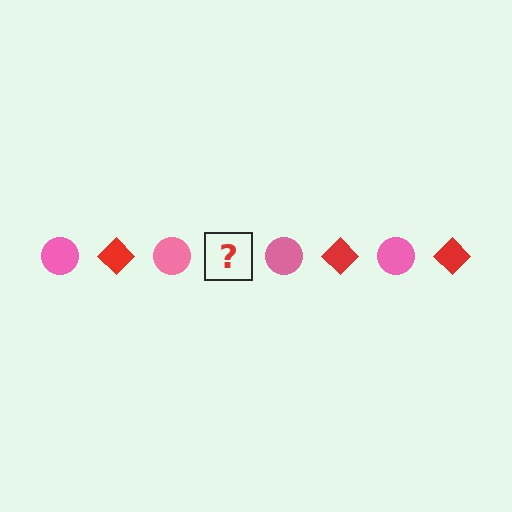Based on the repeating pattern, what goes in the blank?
The blank should be a red diamond.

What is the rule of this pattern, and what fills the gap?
The rule is that the pattern alternates between pink circle and red diamond. The gap should be filled with a red diamond.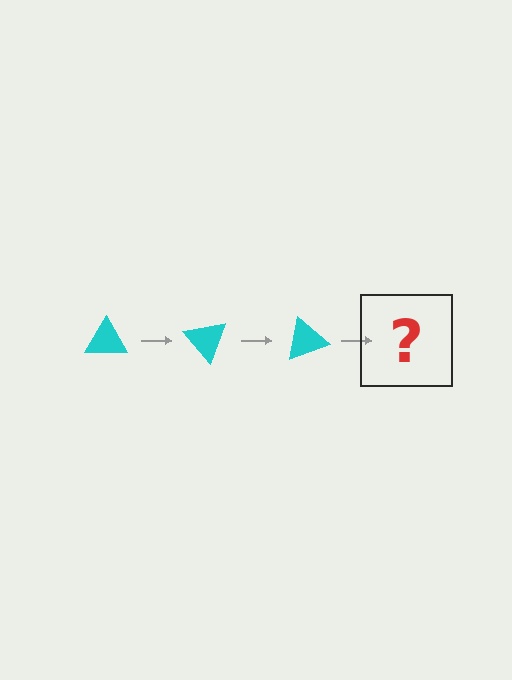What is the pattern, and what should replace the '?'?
The pattern is that the triangle rotates 50 degrees each step. The '?' should be a cyan triangle rotated 150 degrees.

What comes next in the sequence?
The next element should be a cyan triangle rotated 150 degrees.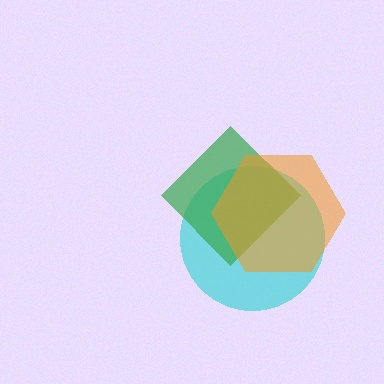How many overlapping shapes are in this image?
There are 3 overlapping shapes in the image.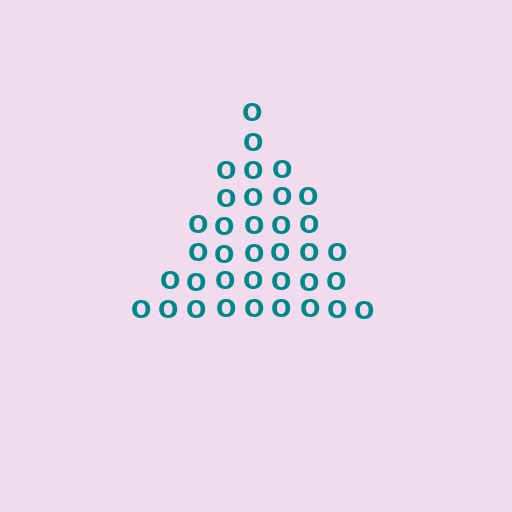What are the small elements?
The small elements are letter O's.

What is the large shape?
The large shape is a triangle.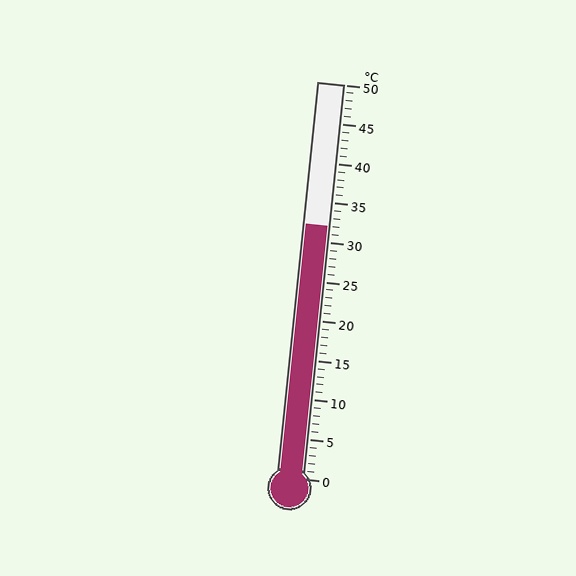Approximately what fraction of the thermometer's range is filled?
The thermometer is filled to approximately 65% of its range.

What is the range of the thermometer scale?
The thermometer scale ranges from 0°C to 50°C.